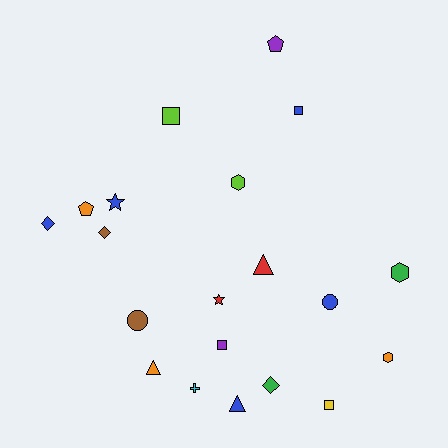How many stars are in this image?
There are 2 stars.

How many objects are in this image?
There are 20 objects.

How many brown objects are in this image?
There are 2 brown objects.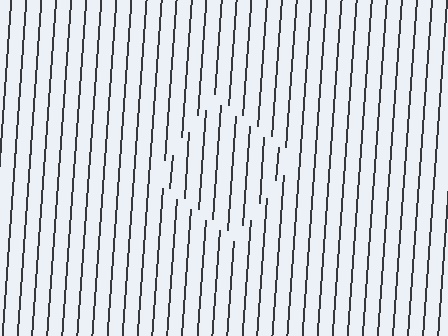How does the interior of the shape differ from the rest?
The interior of the shape contains the same grating, shifted by half a period — the contour is defined by the phase discontinuity where line-ends from the inner and outer gratings abut.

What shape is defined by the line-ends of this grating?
An illusory square. The interior of the shape contains the same grating, shifted by half a period — the contour is defined by the phase discontinuity where line-ends from the inner and outer gratings abut.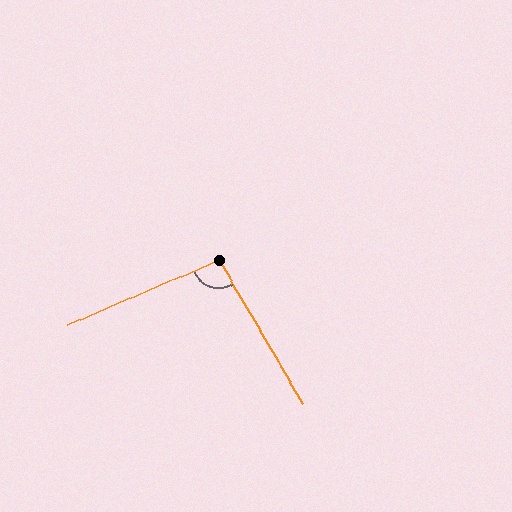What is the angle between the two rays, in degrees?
Approximately 97 degrees.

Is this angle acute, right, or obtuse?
It is obtuse.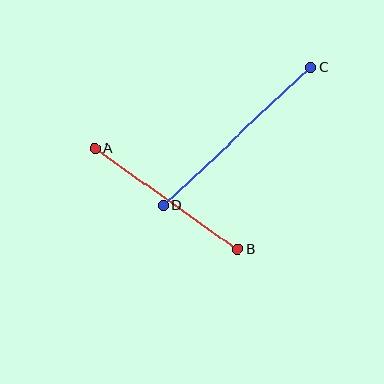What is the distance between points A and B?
The distance is approximately 175 pixels.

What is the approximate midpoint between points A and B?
The midpoint is at approximately (166, 199) pixels.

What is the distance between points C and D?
The distance is approximately 202 pixels.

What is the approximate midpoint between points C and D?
The midpoint is at approximately (237, 136) pixels.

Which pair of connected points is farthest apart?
Points C and D are farthest apart.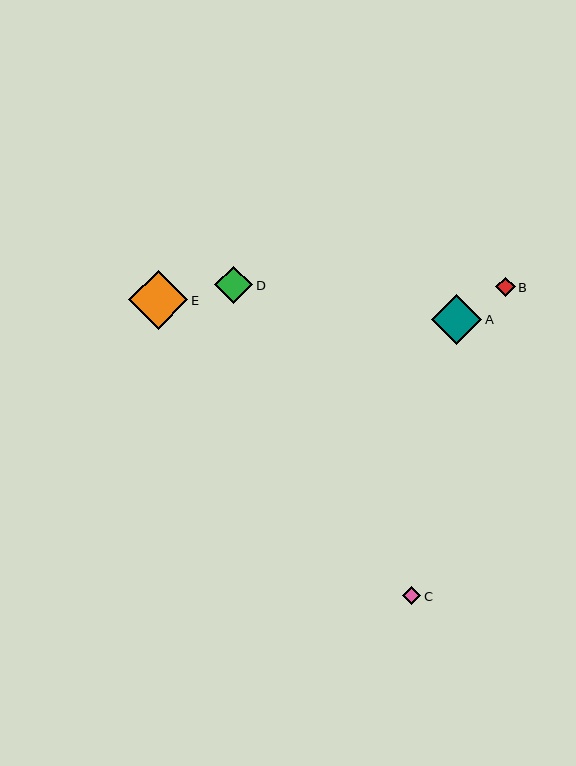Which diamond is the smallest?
Diamond C is the smallest with a size of approximately 18 pixels.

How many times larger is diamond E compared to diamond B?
Diamond E is approximately 3.0 times the size of diamond B.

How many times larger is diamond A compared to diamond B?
Diamond A is approximately 2.6 times the size of diamond B.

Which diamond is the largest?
Diamond E is the largest with a size of approximately 59 pixels.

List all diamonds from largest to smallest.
From largest to smallest: E, A, D, B, C.